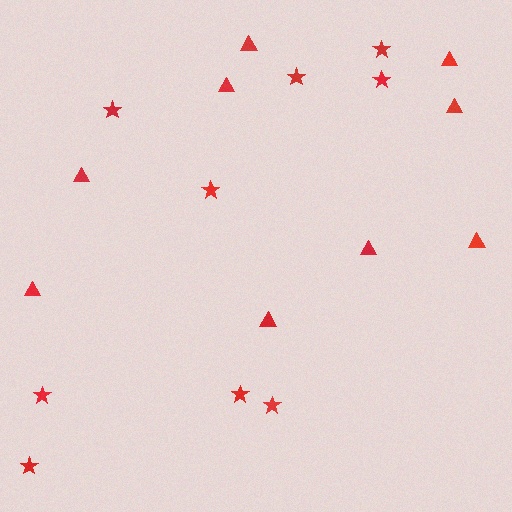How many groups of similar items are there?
There are 2 groups: one group of stars (9) and one group of triangles (9).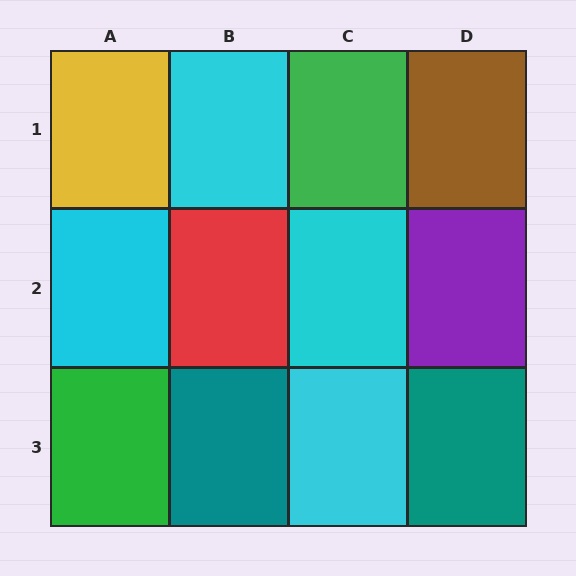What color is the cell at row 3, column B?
Teal.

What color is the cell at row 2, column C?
Cyan.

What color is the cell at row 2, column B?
Red.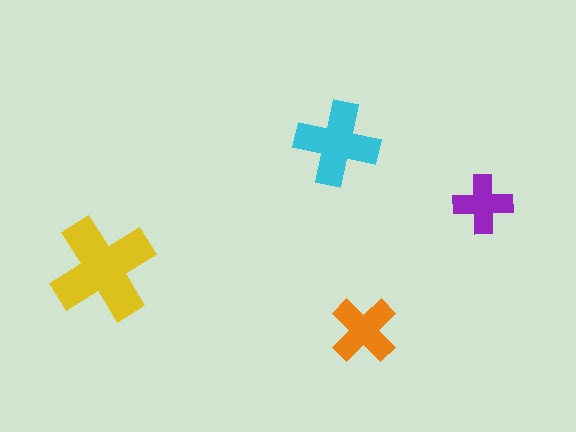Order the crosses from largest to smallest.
the yellow one, the cyan one, the orange one, the purple one.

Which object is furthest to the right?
The purple cross is rightmost.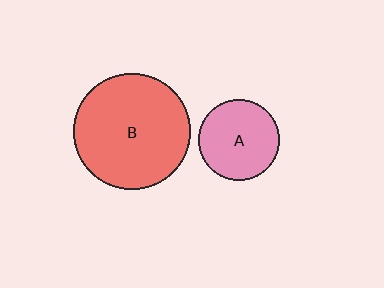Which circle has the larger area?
Circle B (red).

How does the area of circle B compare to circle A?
Approximately 2.0 times.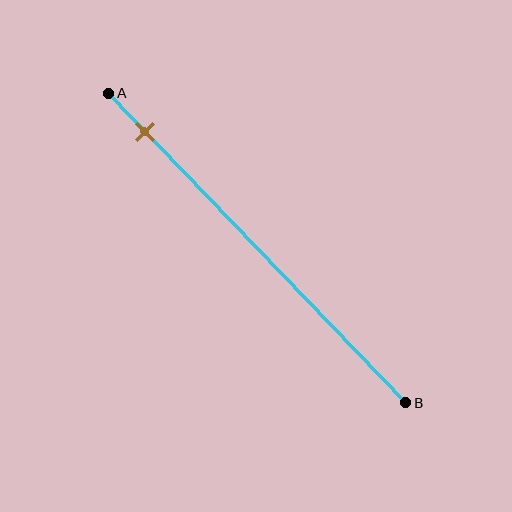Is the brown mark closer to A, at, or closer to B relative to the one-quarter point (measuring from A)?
The brown mark is closer to point A than the one-quarter point of segment AB.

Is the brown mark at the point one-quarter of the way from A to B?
No, the mark is at about 10% from A, not at the 25% one-quarter point.